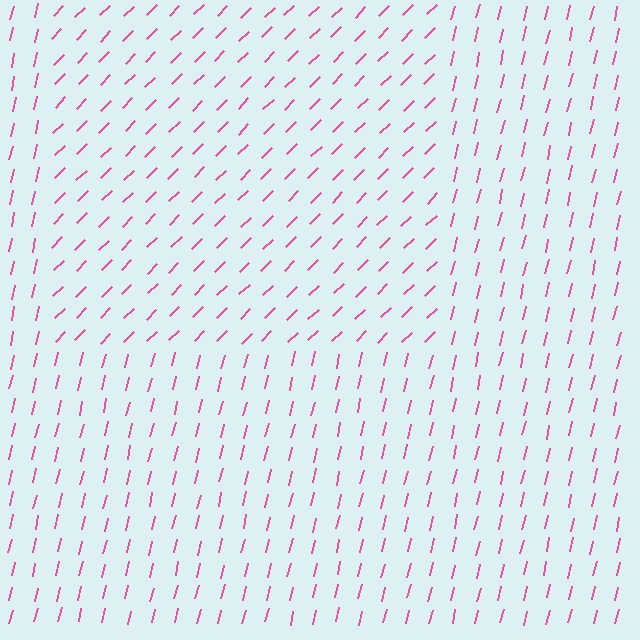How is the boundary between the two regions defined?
The boundary is defined purely by a change in line orientation (approximately 32 degrees difference). All lines are the same color and thickness.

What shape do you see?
I see a rectangle.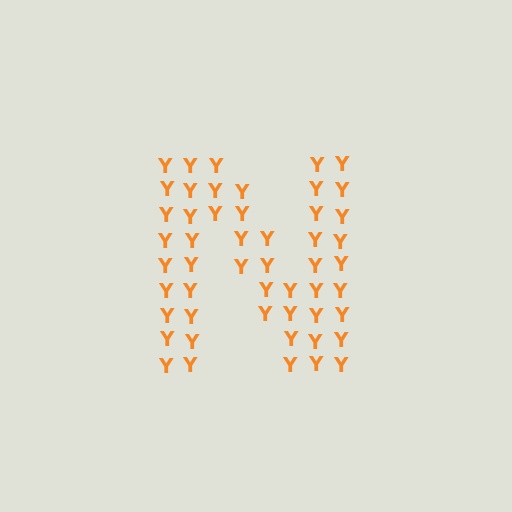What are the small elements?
The small elements are letter Y's.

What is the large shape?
The large shape is the letter N.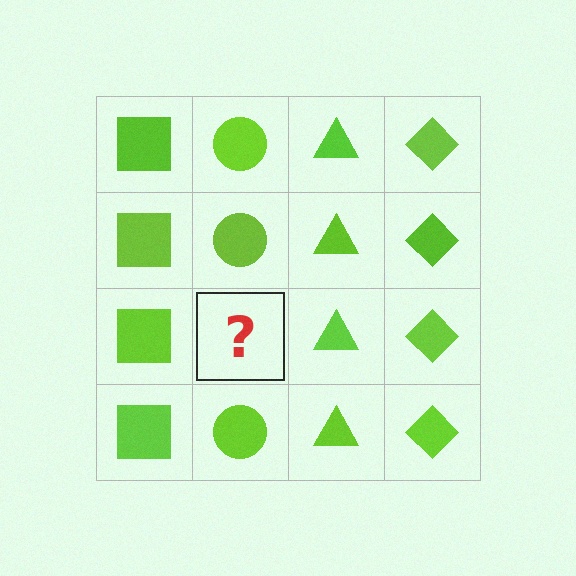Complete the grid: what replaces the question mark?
The question mark should be replaced with a lime circle.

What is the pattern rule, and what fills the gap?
The rule is that each column has a consistent shape. The gap should be filled with a lime circle.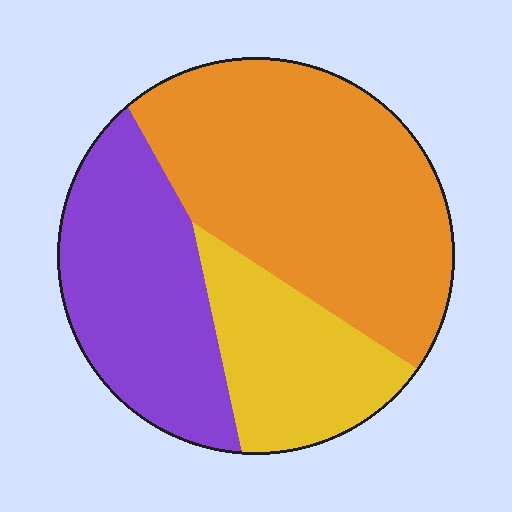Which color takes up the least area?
Yellow, at roughly 20%.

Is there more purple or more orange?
Orange.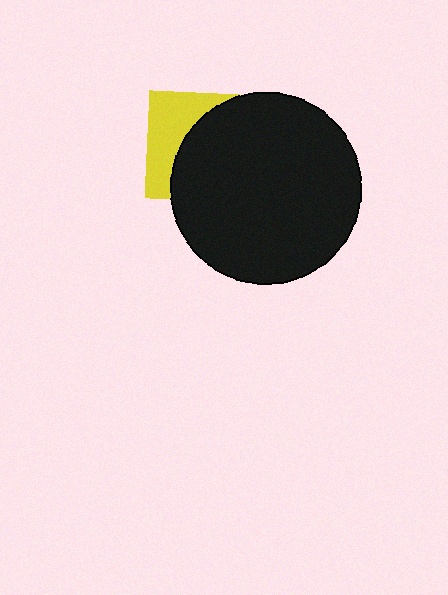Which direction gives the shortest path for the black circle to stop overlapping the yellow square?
Moving right gives the shortest separation.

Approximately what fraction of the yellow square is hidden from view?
Roughly 62% of the yellow square is hidden behind the black circle.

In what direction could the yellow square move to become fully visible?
The yellow square could move left. That would shift it out from behind the black circle entirely.